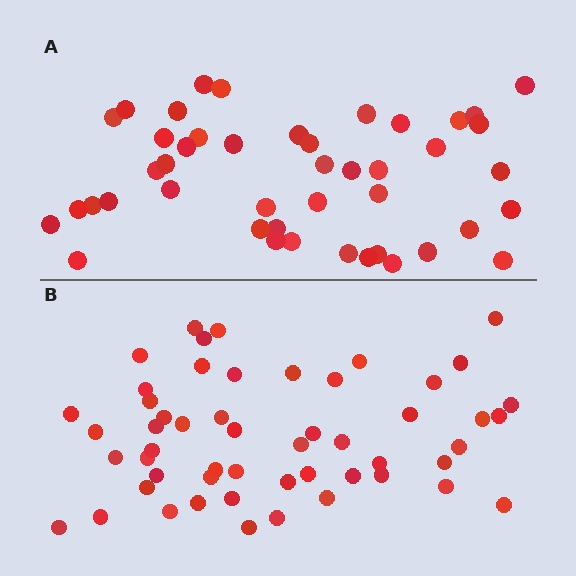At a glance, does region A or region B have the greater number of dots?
Region B (the bottom region) has more dots.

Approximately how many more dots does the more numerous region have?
Region B has roughly 8 or so more dots than region A.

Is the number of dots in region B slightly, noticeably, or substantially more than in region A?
Region B has only slightly more — the two regions are fairly close. The ratio is roughly 1.2 to 1.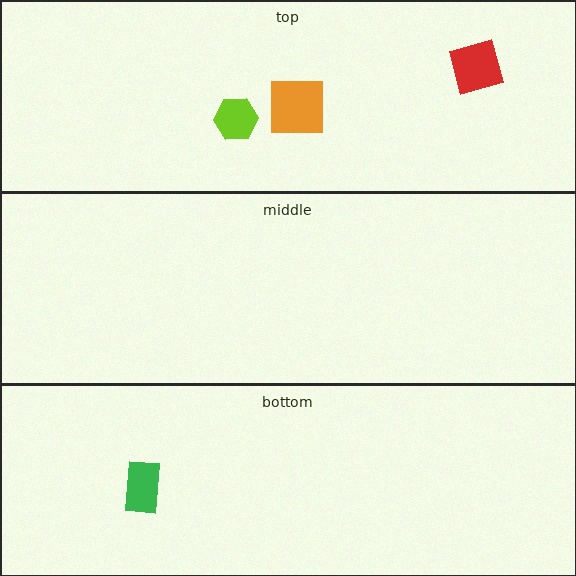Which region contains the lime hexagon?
The top region.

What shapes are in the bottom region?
The green rectangle.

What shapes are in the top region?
The red diamond, the orange square, the lime hexagon.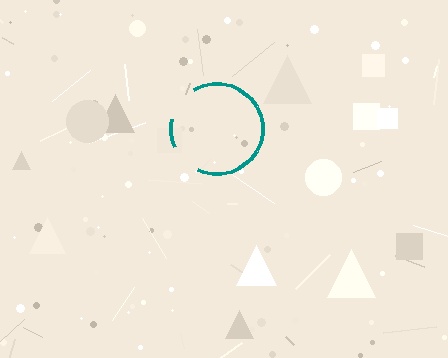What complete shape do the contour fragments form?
The contour fragments form a circle.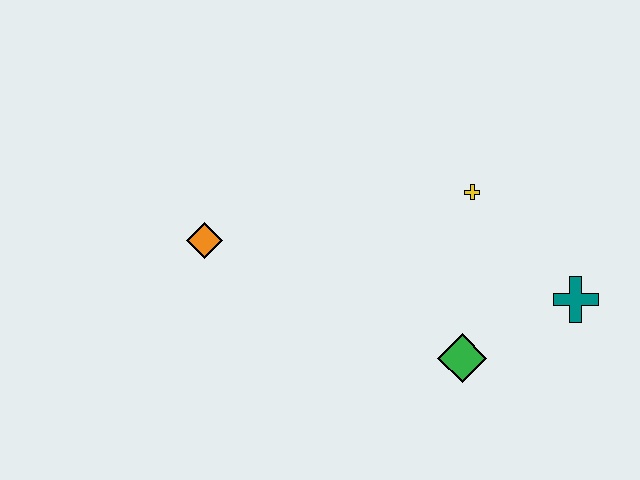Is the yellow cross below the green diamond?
No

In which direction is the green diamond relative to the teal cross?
The green diamond is to the left of the teal cross.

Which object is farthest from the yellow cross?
The orange diamond is farthest from the yellow cross.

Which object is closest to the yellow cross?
The teal cross is closest to the yellow cross.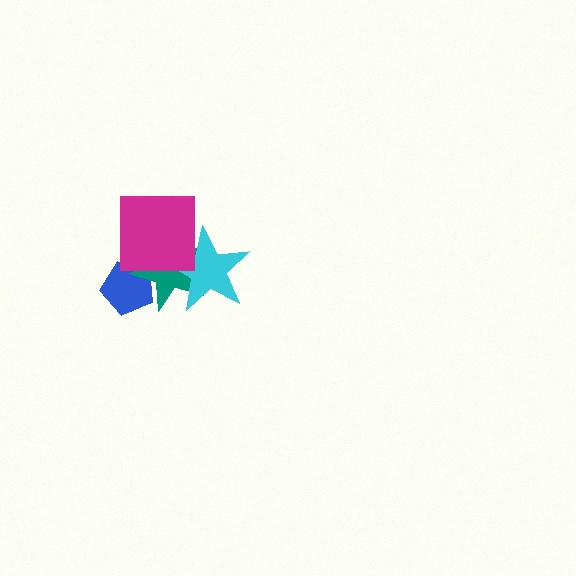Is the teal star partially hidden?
Yes, it is partially covered by another shape.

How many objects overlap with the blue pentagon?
1 object overlaps with the blue pentagon.